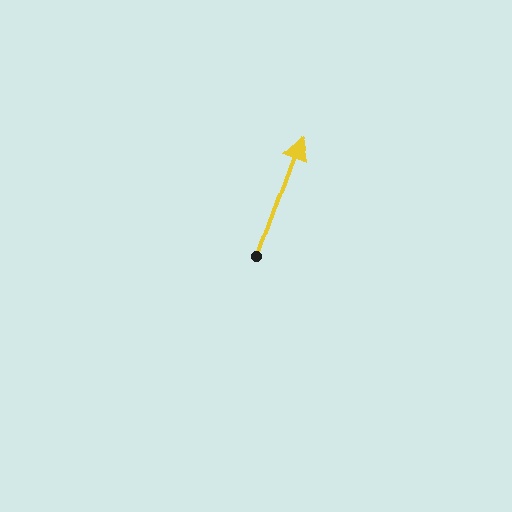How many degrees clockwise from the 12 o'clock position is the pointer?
Approximately 20 degrees.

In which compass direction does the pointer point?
North.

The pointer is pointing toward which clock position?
Roughly 1 o'clock.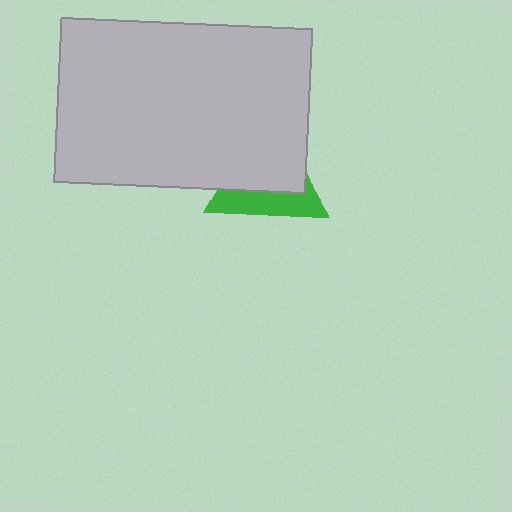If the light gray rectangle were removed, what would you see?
You would see the complete green triangle.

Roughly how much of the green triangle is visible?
A small part of it is visible (roughly 40%).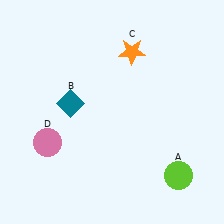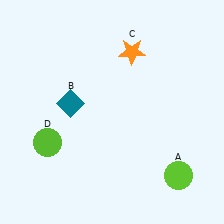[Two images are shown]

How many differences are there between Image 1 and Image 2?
There is 1 difference between the two images.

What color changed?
The circle (D) changed from pink in Image 1 to lime in Image 2.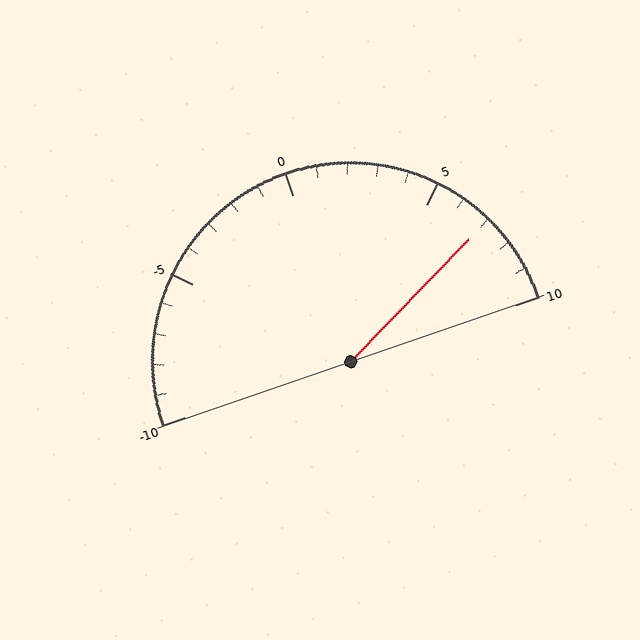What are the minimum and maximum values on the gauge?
The gauge ranges from -10 to 10.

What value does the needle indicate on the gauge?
The needle indicates approximately 7.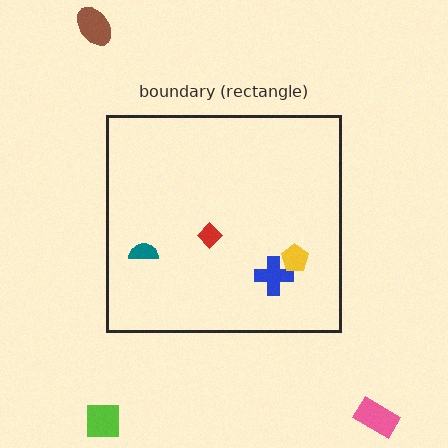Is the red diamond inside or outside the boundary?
Inside.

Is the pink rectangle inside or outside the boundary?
Outside.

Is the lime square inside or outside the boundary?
Outside.